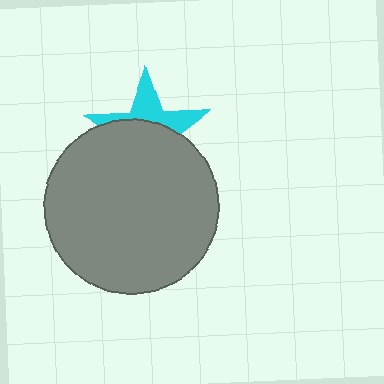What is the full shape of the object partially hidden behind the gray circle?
The partially hidden object is a cyan star.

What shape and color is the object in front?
The object in front is a gray circle.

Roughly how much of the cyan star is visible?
A small part of it is visible (roughly 39%).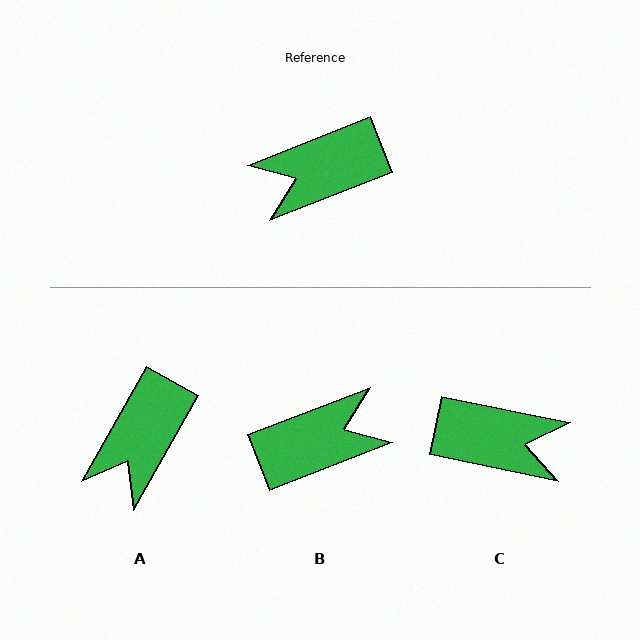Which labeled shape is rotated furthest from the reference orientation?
B, about 179 degrees away.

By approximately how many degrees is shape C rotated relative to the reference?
Approximately 147 degrees counter-clockwise.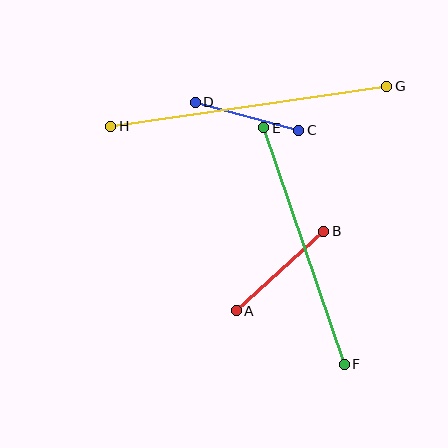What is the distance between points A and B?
The distance is approximately 118 pixels.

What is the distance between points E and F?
The distance is approximately 249 pixels.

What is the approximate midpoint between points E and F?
The midpoint is at approximately (304, 246) pixels.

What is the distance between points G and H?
The distance is approximately 279 pixels.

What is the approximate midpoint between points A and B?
The midpoint is at approximately (280, 271) pixels.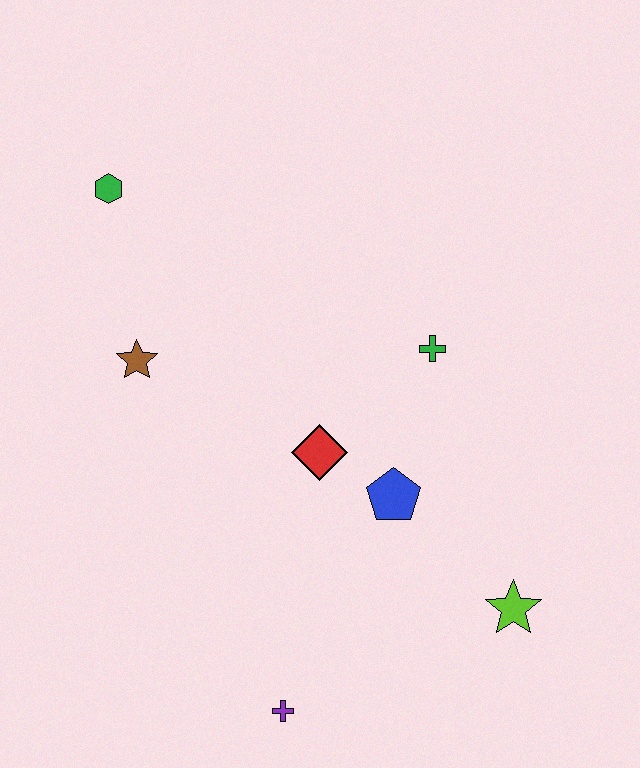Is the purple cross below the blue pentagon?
Yes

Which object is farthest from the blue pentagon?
The green hexagon is farthest from the blue pentagon.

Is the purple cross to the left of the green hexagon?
No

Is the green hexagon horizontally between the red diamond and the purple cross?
No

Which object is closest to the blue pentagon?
The red diamond is closest to the blue pentagon.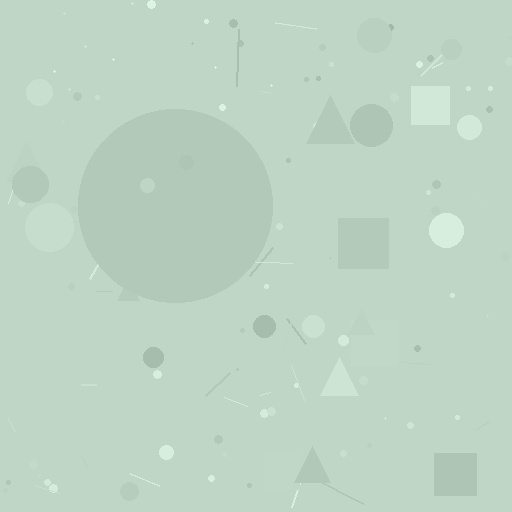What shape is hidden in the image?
A circle is hidden in the image.